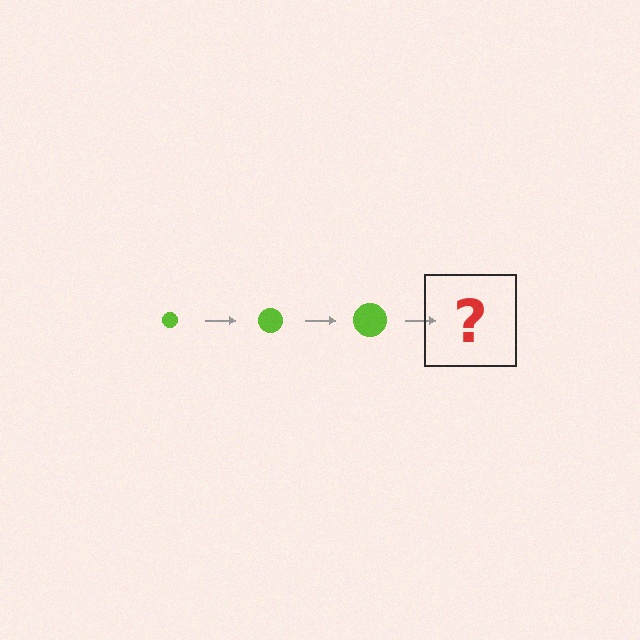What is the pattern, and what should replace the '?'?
The pattern is that the circle gets progressively larger each step. The '?' should be a lime circle, larger than the previous one.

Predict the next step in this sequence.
The next step is a lime circle, larger than the previous one.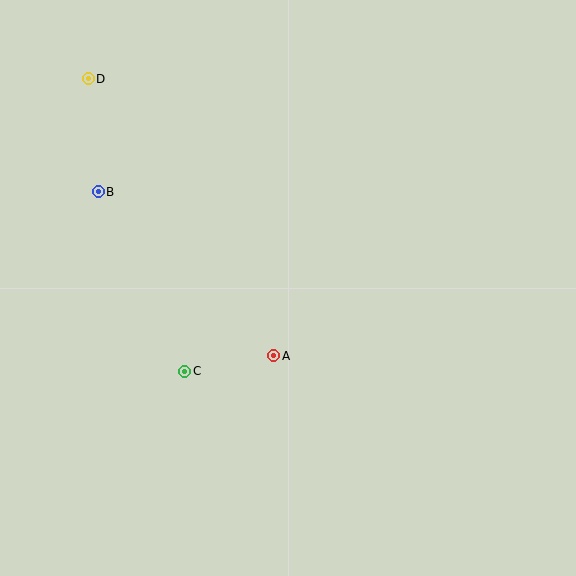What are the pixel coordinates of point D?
Point D is at (88, 79).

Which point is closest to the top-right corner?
Point A is closest to the top-right corner.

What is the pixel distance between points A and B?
The distance between A and B is 240 pixels.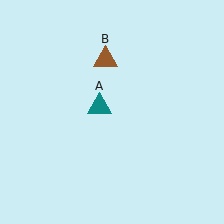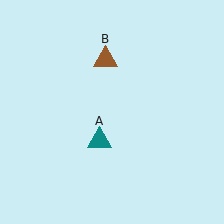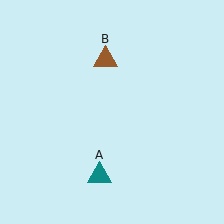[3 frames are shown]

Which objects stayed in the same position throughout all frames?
Brown triangle (object B) remained stationary.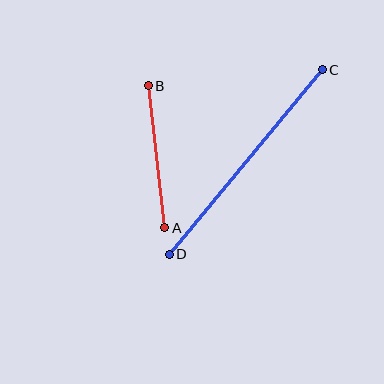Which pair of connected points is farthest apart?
Points C and D are farthest apart.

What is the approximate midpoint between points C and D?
The midpoint is at approximately (246, 162) pixels.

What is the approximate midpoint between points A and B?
The midpoint is at approximately (156, 157) pixels.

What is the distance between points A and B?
The distance is approximately 143 pixels.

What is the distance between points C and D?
The distance is approximately 240 pixels.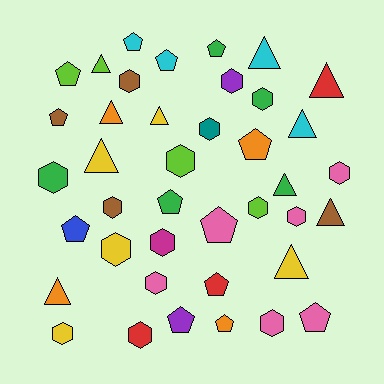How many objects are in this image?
There are 40 objects.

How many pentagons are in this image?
There are 13 pentagons.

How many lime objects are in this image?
There are 4 lime objects.